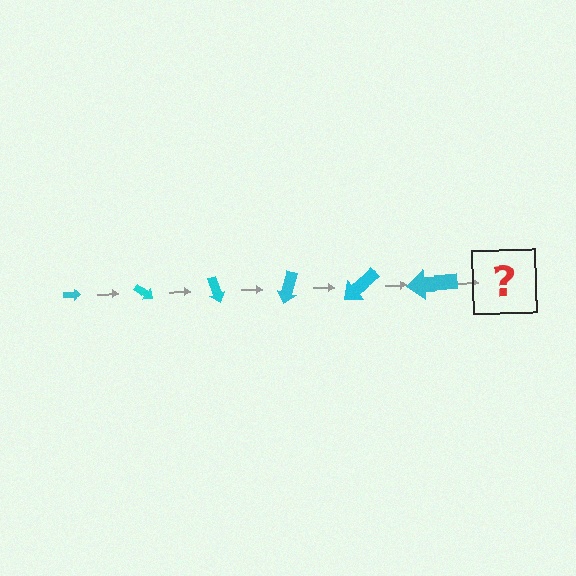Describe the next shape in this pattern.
It should be an arrow, larger than the previous one and rotated 210 degrees from the start.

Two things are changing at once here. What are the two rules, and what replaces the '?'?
The two rules are that the arrow grows larger each step and it rotates 35 degrees each step. The '?' should be an arrow, larger than the previous one and rotated 210 degrees from the start.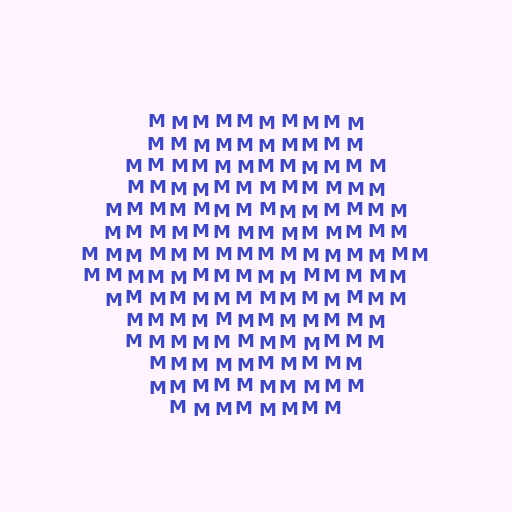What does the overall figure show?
The overall figure shows a hexagon.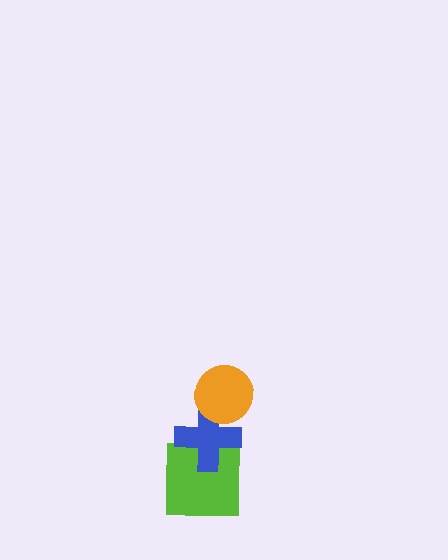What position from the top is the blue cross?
The blue cross is 2nd from the top.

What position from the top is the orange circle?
The orange circle is 1st from the top.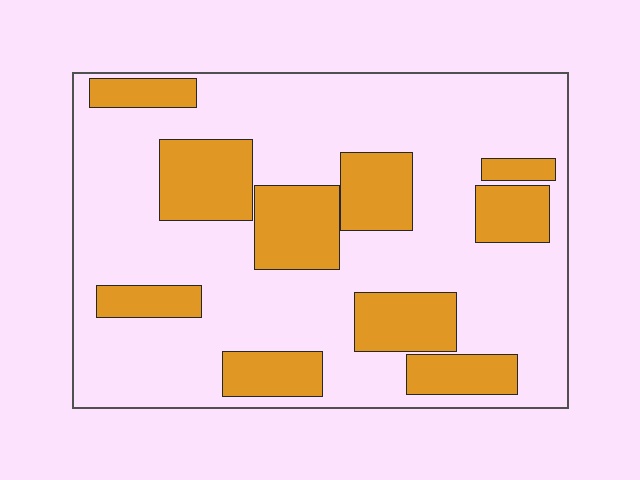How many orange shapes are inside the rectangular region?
10.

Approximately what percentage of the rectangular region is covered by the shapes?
Approximately 30%.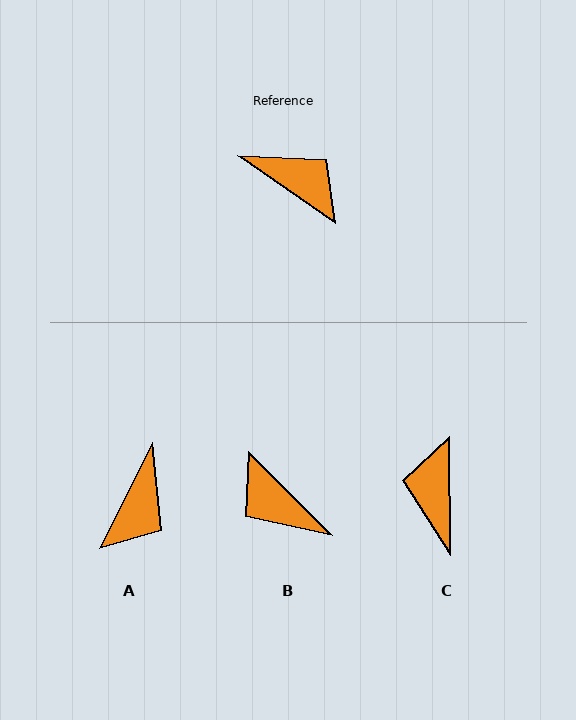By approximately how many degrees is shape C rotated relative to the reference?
Approximately 125 degrees counter-clockwise.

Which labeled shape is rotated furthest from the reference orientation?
B, about 170 degrees away.